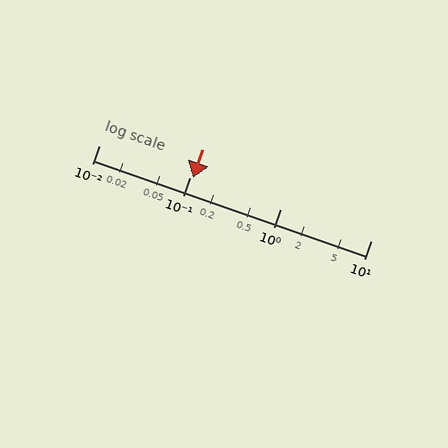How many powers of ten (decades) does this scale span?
The scale spans 3 decades, from 0.01 to 10.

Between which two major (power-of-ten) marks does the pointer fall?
The pointer is between 0.1 and 1.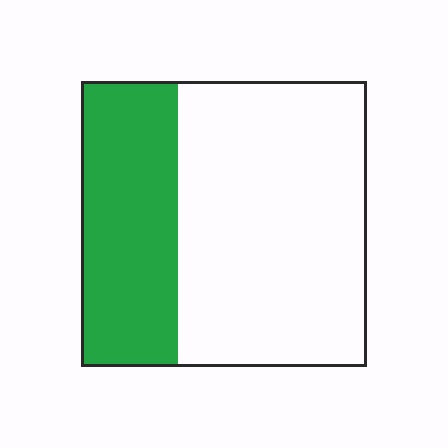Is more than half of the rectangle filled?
No.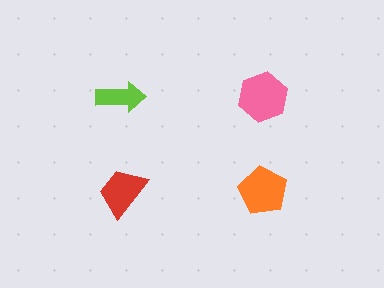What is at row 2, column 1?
A red trapezoid.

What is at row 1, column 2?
A pink hexagon.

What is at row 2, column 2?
An orange pentagon.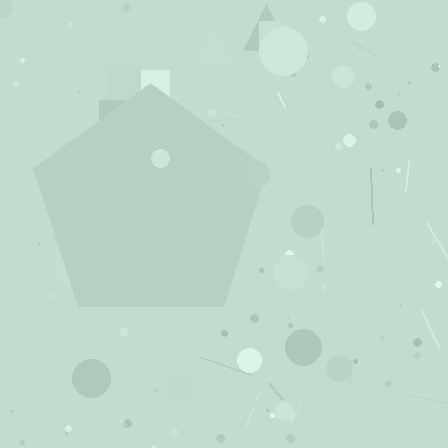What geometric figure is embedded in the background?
A pentagon is embedded in the background.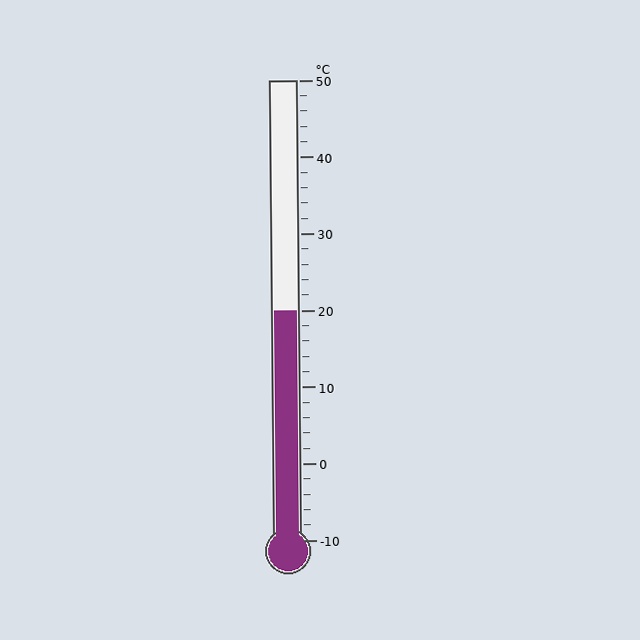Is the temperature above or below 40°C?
The temperature is below 40°C.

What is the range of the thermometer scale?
The thermometer scale ranges from -10°C to 50°C.